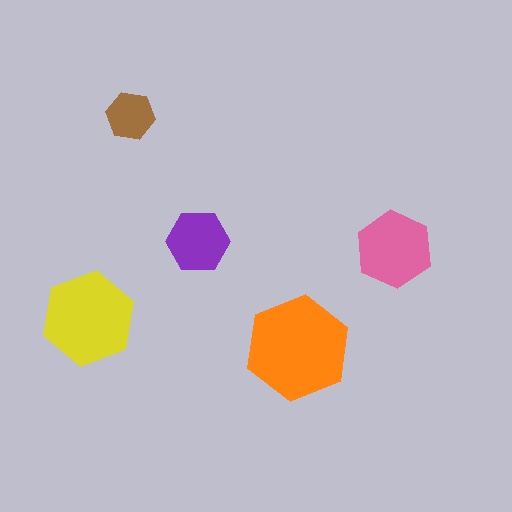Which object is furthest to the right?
The pink hexagon is rightmost.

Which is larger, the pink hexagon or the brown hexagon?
The pink one.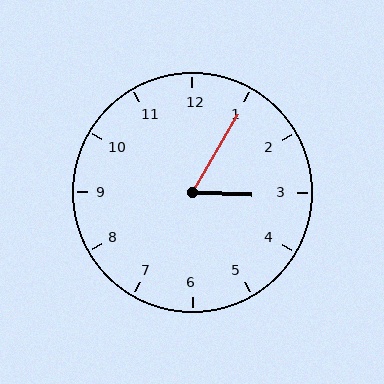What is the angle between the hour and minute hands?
Approximately 62 degrees.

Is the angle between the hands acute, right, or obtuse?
It is acute.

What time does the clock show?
3:05.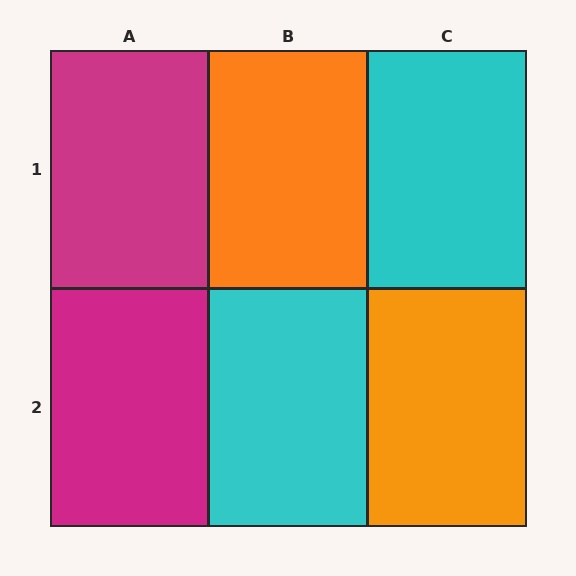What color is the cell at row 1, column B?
Orange.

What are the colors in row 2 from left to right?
Magenta, cyan, orange.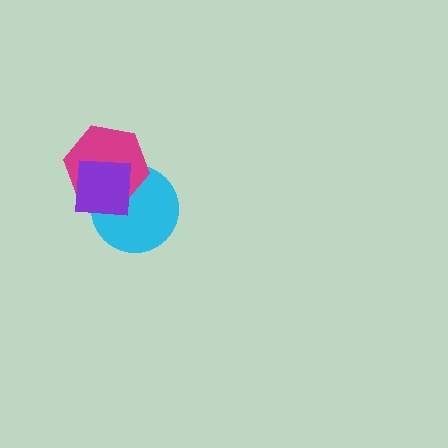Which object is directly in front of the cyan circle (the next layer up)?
The magenta hexagon is directly in front of the cyan circle.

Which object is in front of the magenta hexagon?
The purple square is in front of the magenta hexagon.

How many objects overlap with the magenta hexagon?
2 objects overlap with the magenta hexagon.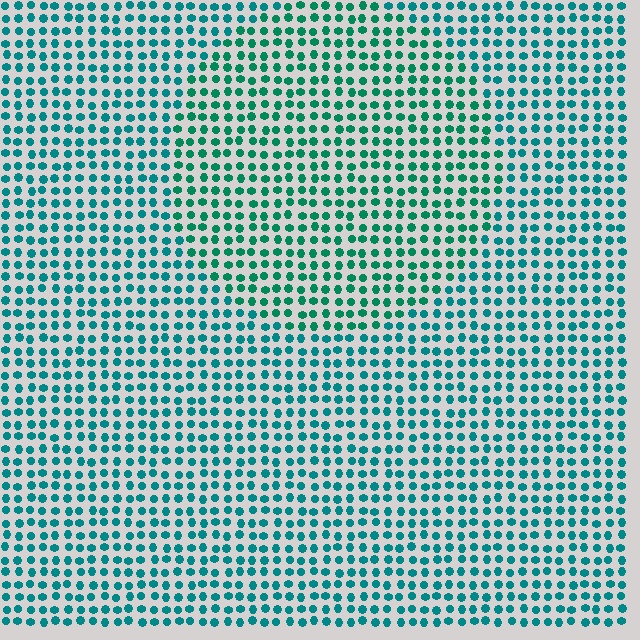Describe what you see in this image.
The image is filled with small teal elements in a uniform arrangement. A circle-shaped region is visible where the elements are tinted to a slightly different hue, forming a subtle color boundary.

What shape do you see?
I see a circle.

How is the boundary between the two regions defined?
The boundary is defined purely by a slight shift in hue (about 21 degrees). Spacing, size, and orientation are identical on both sides.